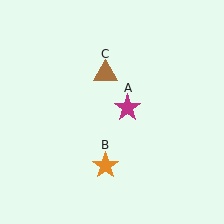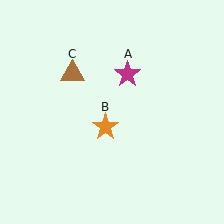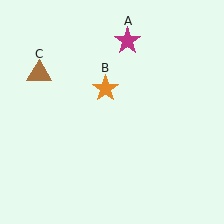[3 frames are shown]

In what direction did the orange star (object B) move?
The orange star (object B) moved up.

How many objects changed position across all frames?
3 objects changed position: magenta star (object A), orange star (object B), brown triangle (object C).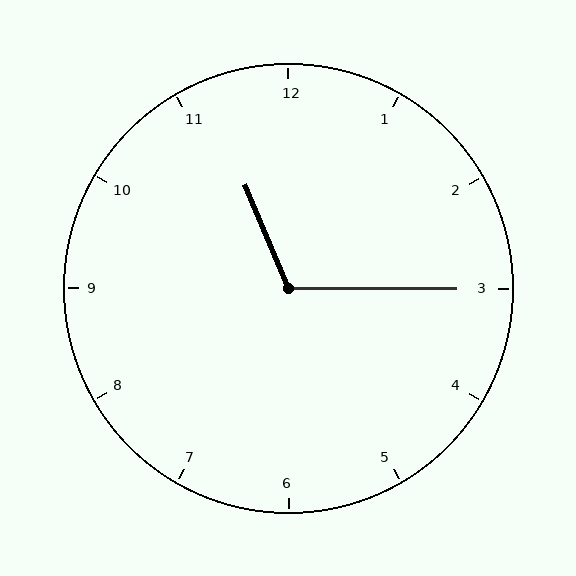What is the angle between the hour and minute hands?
Approximately 112 degrees.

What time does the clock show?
11:15.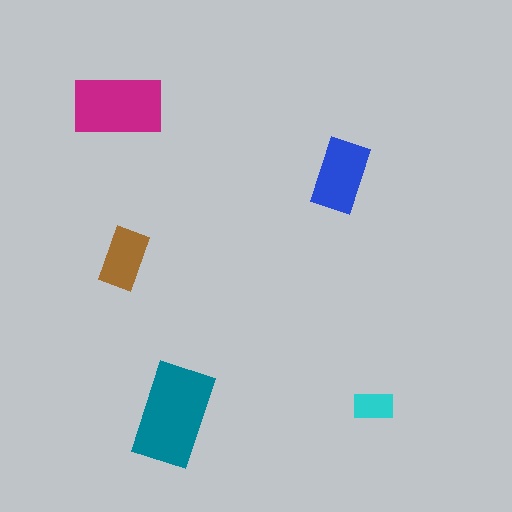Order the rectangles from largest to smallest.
the teal one, the magenta one, the blue one, the brown one, the cyan one.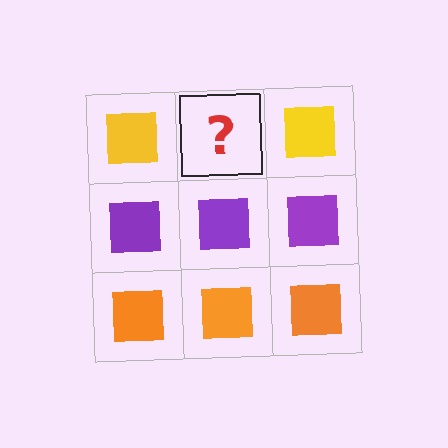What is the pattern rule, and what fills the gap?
The rule is that each row has a consistent color. The gap should be filled with a yellow square.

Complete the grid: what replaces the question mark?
The question mark should be replaced with a yellow square.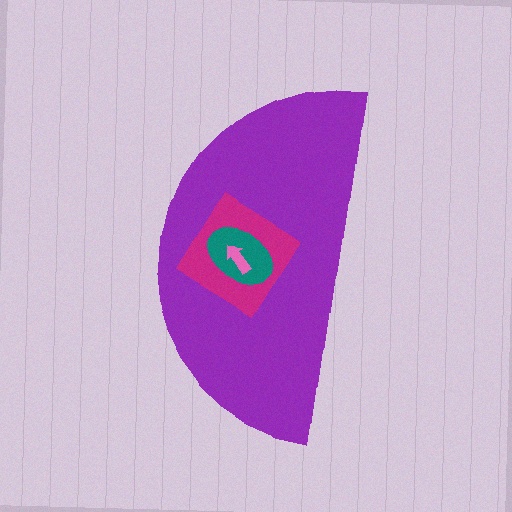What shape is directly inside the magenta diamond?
The teal ellipse.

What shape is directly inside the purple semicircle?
The magenta diamond.